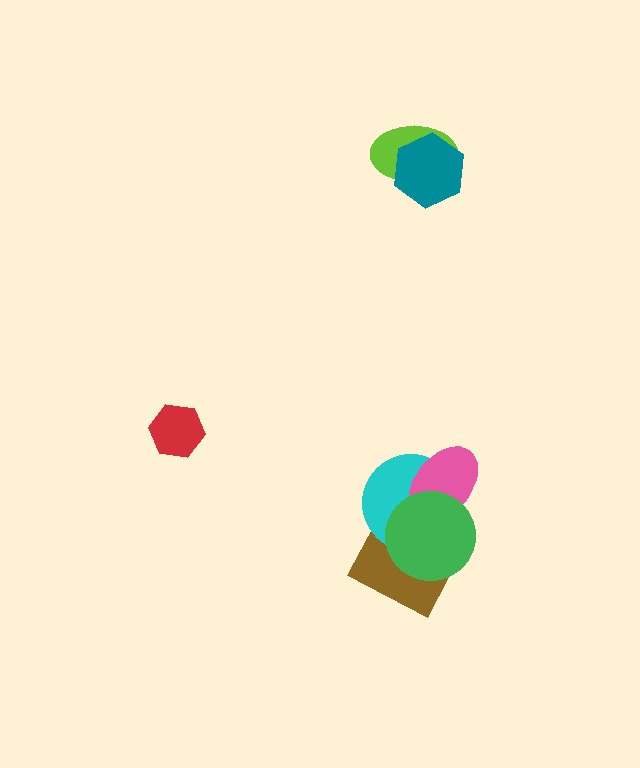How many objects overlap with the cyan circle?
3 objects overlap with the cyan circle.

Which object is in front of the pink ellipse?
The green circle is in front of the pink ellipse.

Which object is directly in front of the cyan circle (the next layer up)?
The pink ellipse is directly in front of the cyan circle.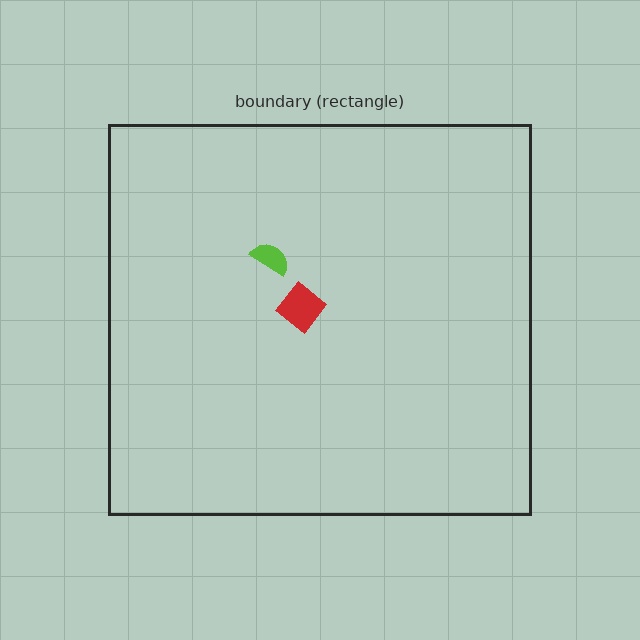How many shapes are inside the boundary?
2 inside, 0 outside.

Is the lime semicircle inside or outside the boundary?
Inside.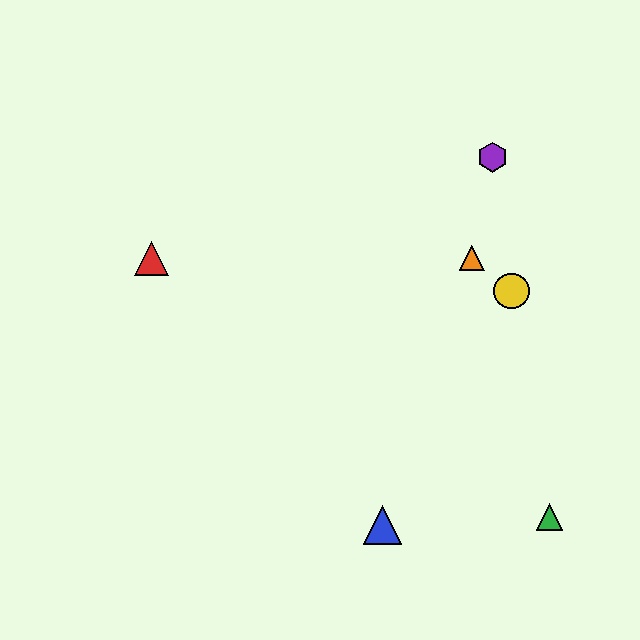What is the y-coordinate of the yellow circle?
The yellow circle is at y≈291.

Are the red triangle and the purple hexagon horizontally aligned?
No, the red triangle is at y≈258 and the purple hexagon is at y≈157.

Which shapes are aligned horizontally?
The red triangle, the orange triangle are aligned horizontally.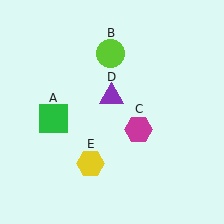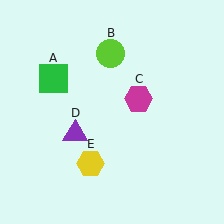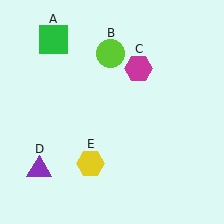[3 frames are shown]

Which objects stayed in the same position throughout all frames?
Lime circle (object B) and yellow hexagon (object E) remained stationary.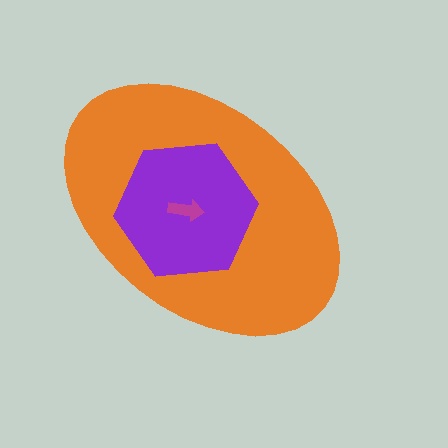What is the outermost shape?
The orange ellipse.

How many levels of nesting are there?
3.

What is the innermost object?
The magenta arrow.